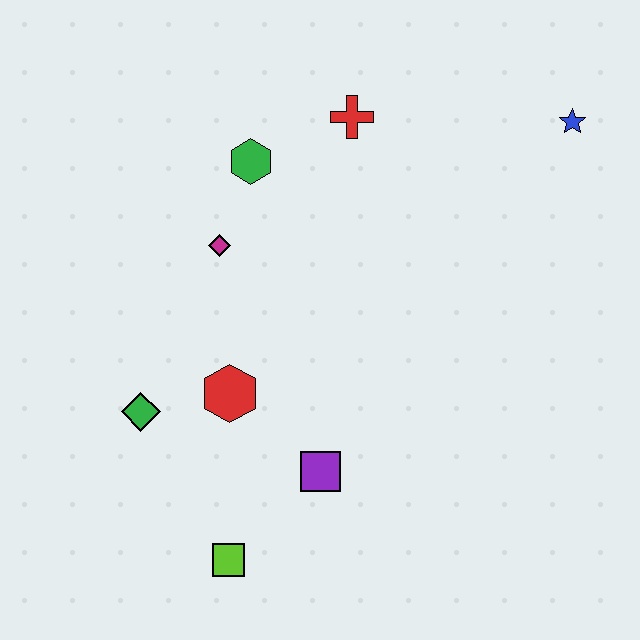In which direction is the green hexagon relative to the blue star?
The green hexagon is to the left of the blue star.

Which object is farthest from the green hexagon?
The lime square is farthest from the green hexagon.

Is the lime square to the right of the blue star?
No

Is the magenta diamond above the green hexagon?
No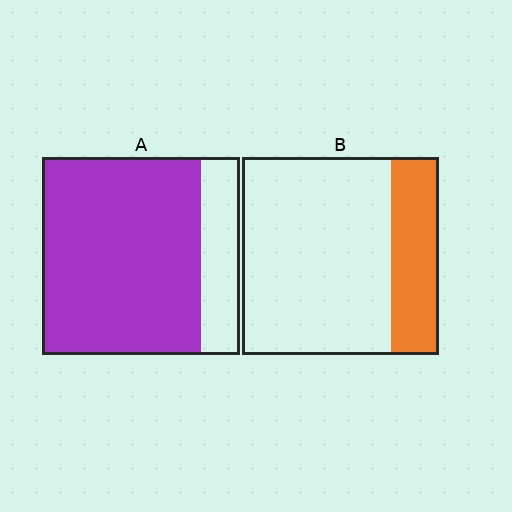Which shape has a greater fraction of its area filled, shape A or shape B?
Shape A.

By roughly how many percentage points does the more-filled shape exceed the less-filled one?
By roughly 55 percentage points (A over B).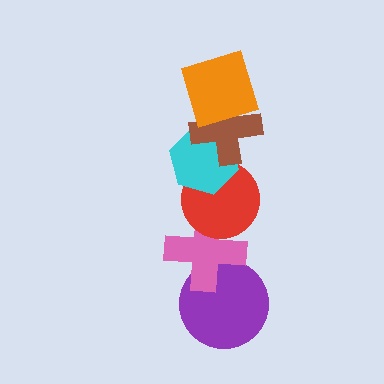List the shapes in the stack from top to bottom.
From top to bottom: the orange square, the brown cross, the cyan hexagon, the red circle, the pink cross, the purple circle.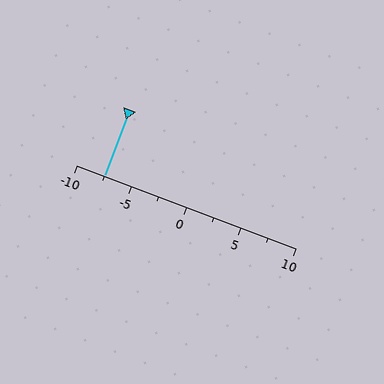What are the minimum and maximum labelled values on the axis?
The axis runs from -10 to 10.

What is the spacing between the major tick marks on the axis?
The major ticks are spaced 5 apart.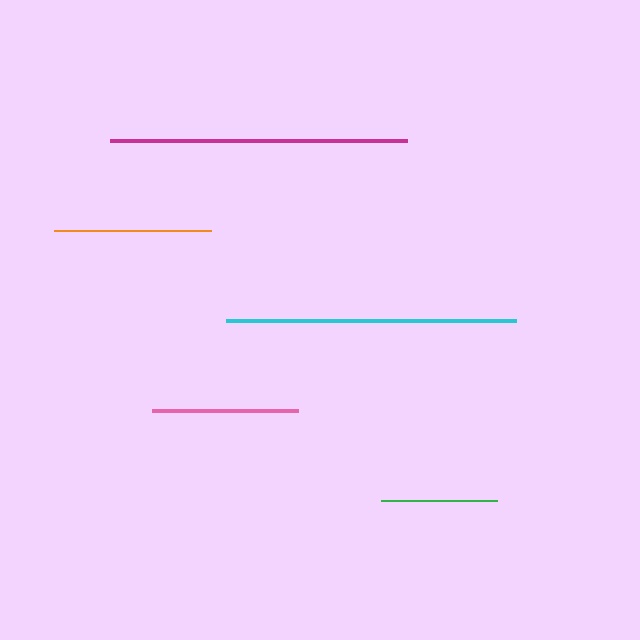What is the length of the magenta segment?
The magenta segment is approximately 297 pixels long.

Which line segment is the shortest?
The green line is the shortest at approximately 116 pixels.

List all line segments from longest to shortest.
From longest to shortest: magenta, cyan, orange, pink, green.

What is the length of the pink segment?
The pink segment is approximately 145 pixels long.